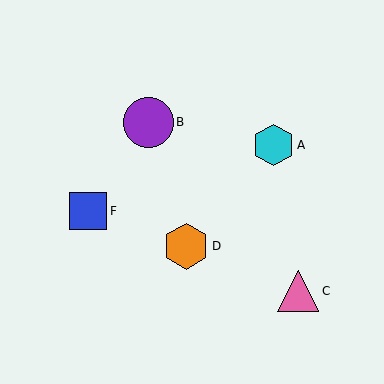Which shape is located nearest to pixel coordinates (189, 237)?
The orange hexagon (labeled D) at (186, 246) is nearest to that location.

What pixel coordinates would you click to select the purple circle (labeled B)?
Click at (148, 122) to select the purple circle B.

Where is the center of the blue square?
The center of the blue square is at (88, 211).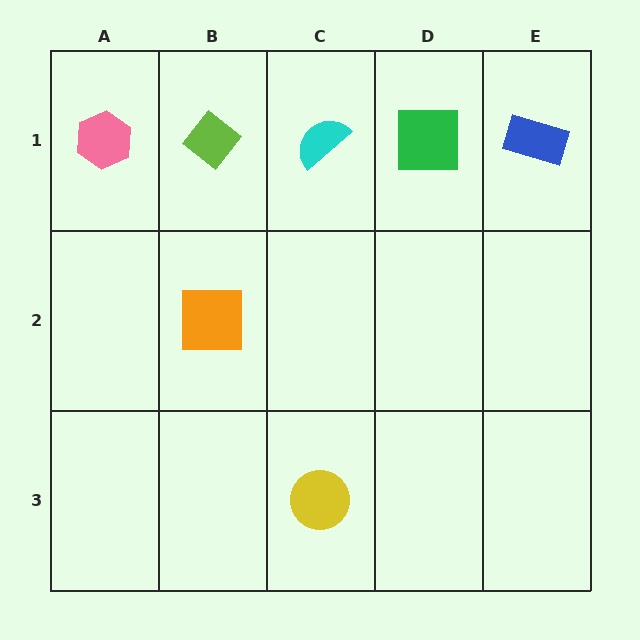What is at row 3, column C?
A yellow circle.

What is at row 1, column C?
A cyan semicircle.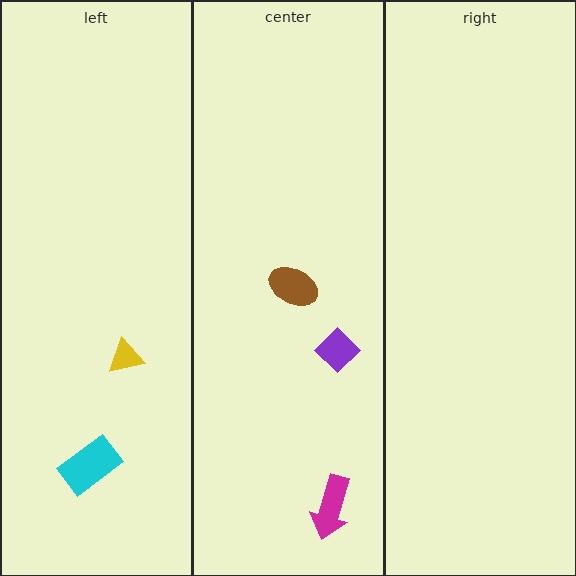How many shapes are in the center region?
3.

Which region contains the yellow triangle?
The left region.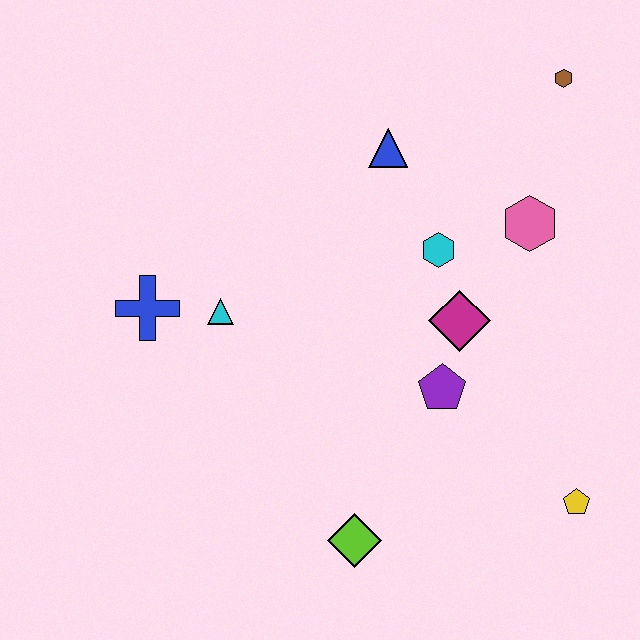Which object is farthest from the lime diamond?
The brown hexagon is farthest from the lime diamond.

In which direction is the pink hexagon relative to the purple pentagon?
The pink hexagon is above the purple pentagon.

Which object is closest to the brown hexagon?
The pink hexagon is closest to the brown hexagon.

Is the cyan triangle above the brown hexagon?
No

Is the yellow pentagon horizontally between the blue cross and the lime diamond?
No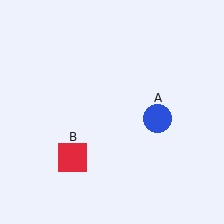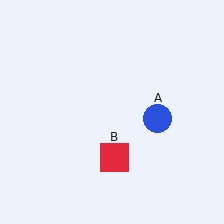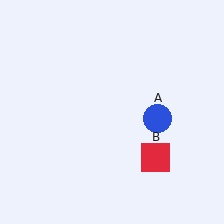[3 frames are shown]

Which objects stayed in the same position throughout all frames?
Blue circle (object A) remained stationary.